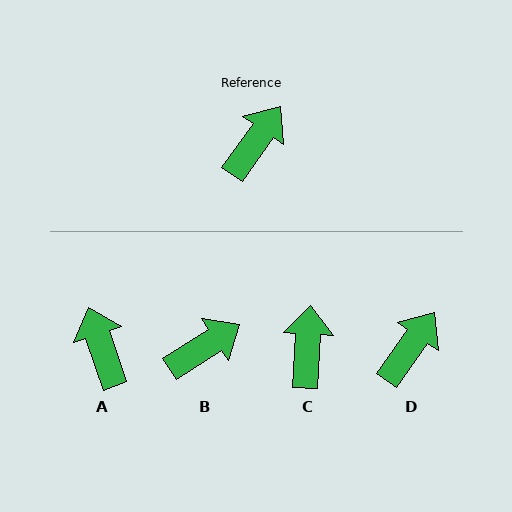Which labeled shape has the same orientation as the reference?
D.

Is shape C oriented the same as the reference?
No, it is off by about 32 degrees.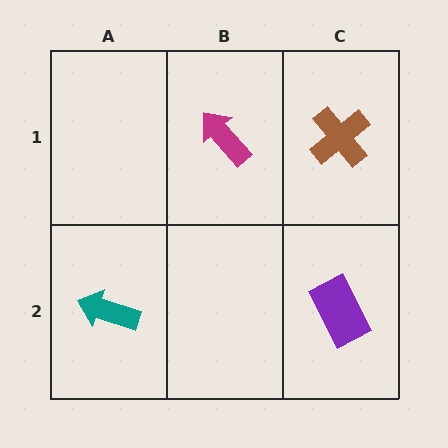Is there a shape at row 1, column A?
No, that cell is empty.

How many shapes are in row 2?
2 shapes.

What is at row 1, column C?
A brown cross.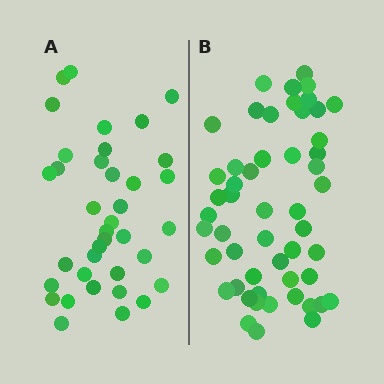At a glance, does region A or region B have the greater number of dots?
Region B (the right region) has more dots.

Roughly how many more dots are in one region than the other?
Region B has approximately 15 more dots than region A.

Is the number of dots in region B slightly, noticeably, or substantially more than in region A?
Region B has noticeably more, but not dramatically so. The ratio is roughly 1.4 to 1.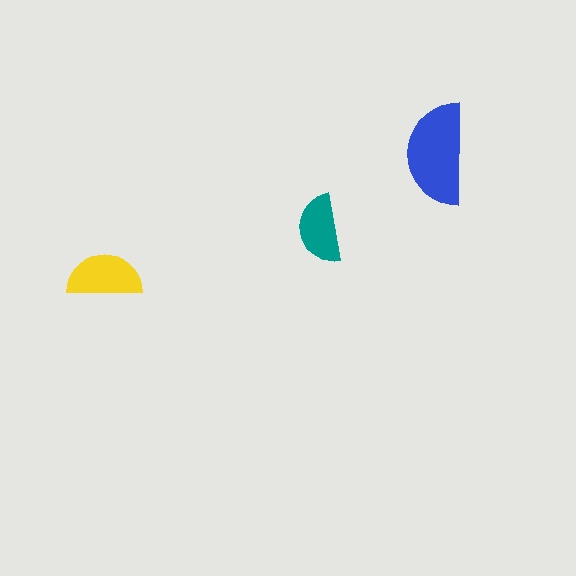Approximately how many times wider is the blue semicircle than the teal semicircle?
About 1.5 times wider.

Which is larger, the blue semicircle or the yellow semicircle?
The blue one.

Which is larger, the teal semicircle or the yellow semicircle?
The yellow one.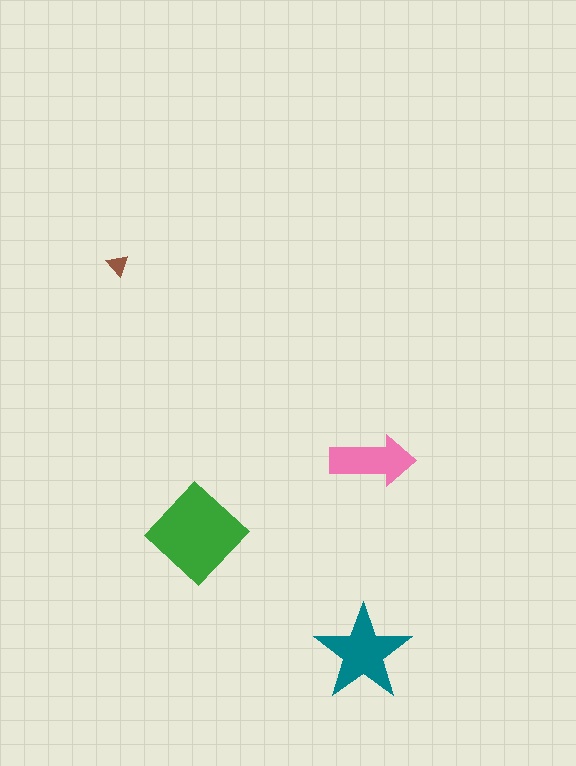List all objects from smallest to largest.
The brown triangle, the pink arrow, the teal star, the green diamond.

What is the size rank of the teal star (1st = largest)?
2nd.